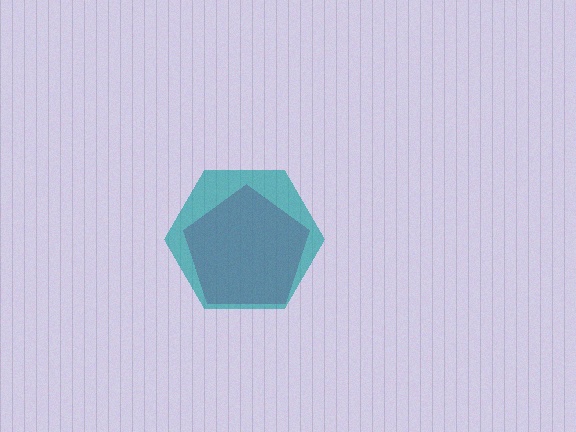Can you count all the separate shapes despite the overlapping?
Yes, there are 2 separate shapes.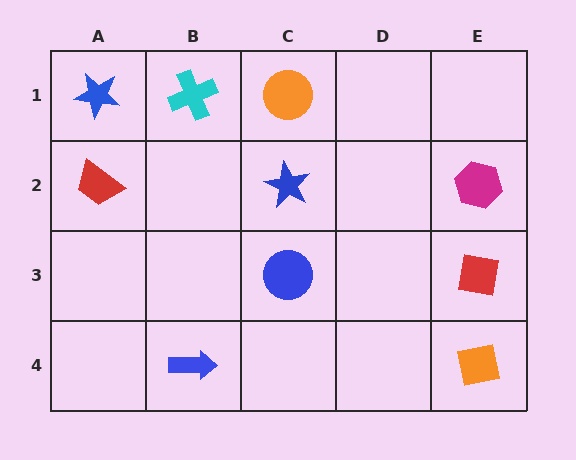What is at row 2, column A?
A red trapezoid.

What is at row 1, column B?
A cyan cross.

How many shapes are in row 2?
3 shapes.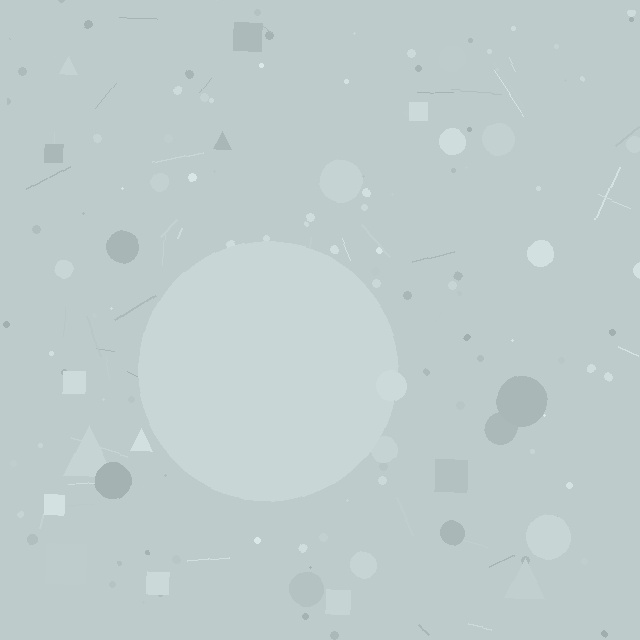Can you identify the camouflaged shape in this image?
The camouflaged shape is a circle.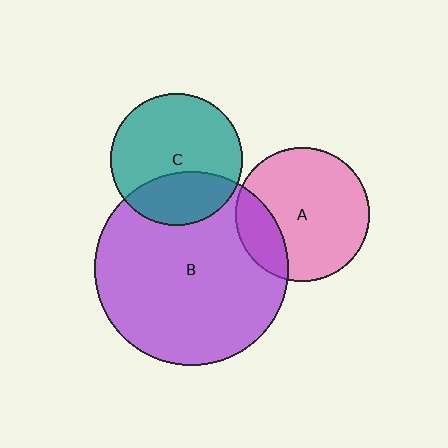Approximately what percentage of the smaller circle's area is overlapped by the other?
Approximately 30%.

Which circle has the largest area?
Circle B (purple).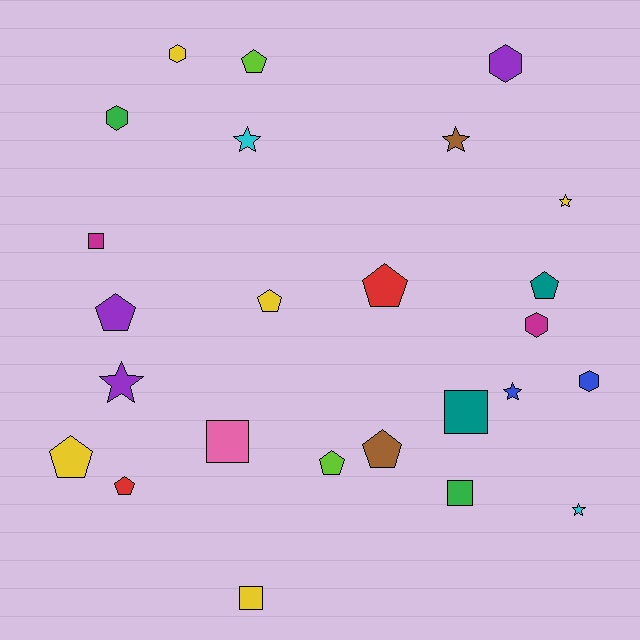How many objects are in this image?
There are 25 objects.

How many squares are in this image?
There are 5 squares.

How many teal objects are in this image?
There are 2 teal objects.